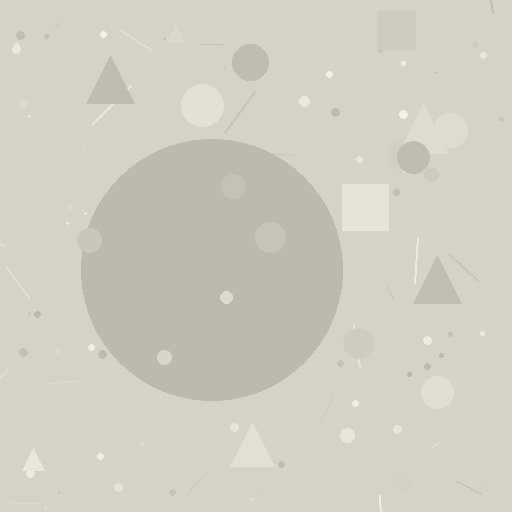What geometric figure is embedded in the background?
A circle is embedded in the background.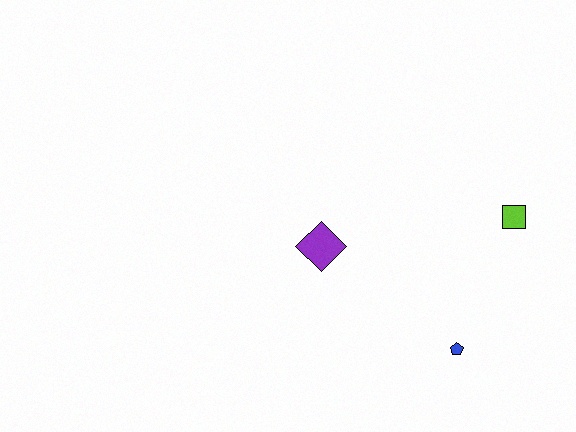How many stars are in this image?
There are no stars.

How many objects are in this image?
There are 3 objects.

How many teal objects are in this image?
There are no teal objects.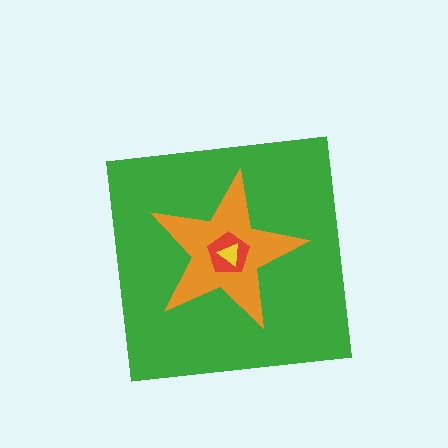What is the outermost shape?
The green square.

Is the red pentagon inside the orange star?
Yes.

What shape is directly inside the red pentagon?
The yellow triangle.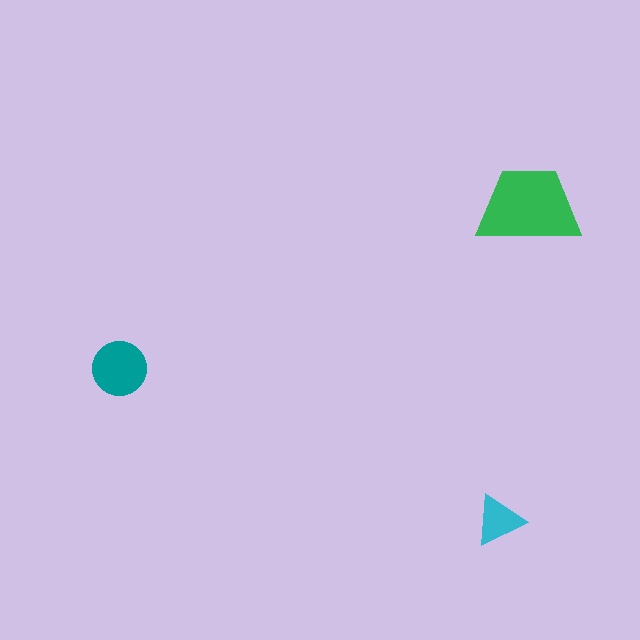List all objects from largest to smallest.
The green trapezoid, the teal circle, the cyan triangle.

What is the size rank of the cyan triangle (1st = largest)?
3rd.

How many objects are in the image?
There are 3 objects in the image.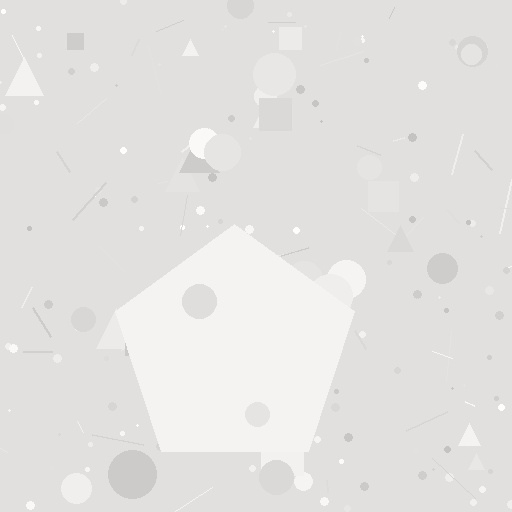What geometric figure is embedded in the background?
A pentagon is embedded in the background.